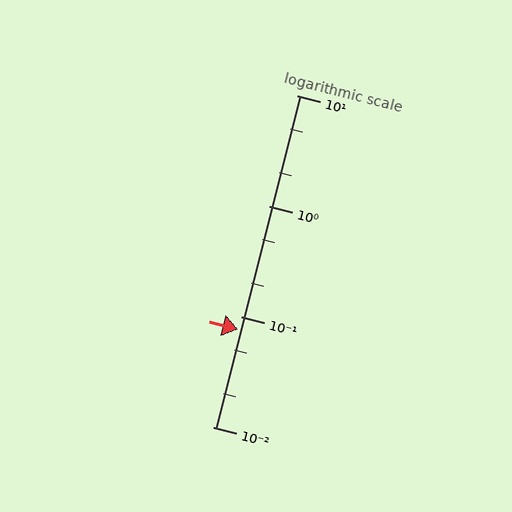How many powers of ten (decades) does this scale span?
The scale spans 3 decades, from 0.01 to 10.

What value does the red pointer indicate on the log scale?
The pointer indicates approximately 0.076.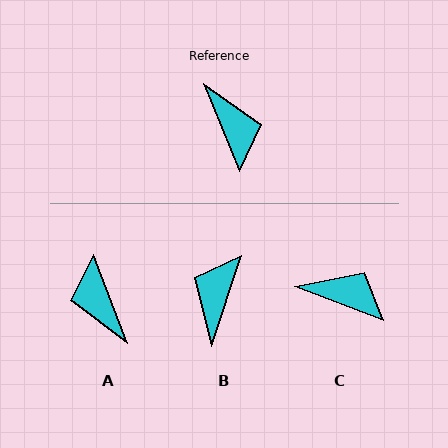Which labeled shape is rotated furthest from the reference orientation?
A, about 178 degrees away.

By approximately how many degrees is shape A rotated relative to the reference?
Approximately 178 degrees counter-clockwise.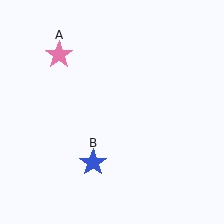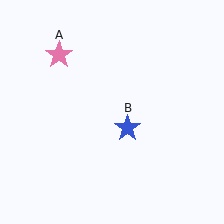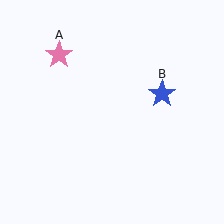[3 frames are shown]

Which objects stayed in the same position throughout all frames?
Pink star (object A) remained stationary.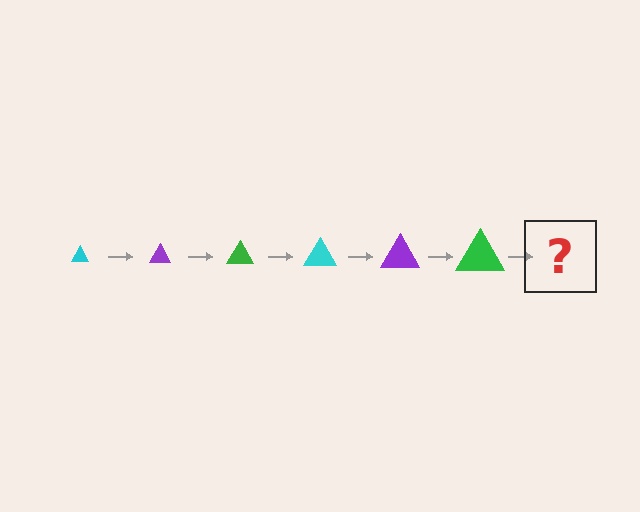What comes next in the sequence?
The next element should be a cyan triangle, larger than the previous one.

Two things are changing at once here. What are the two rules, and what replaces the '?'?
The two rules are that the triangle grows larger each step and the color cycles through cyan, purple, and green. The '?' should be a cyan triangle, larger than the previous one.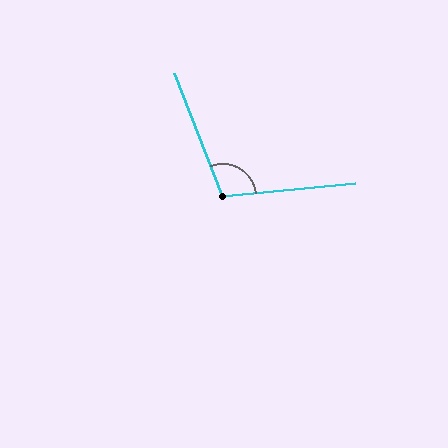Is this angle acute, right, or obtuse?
It is obtuse.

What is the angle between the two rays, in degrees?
Approximately 106 degrees.